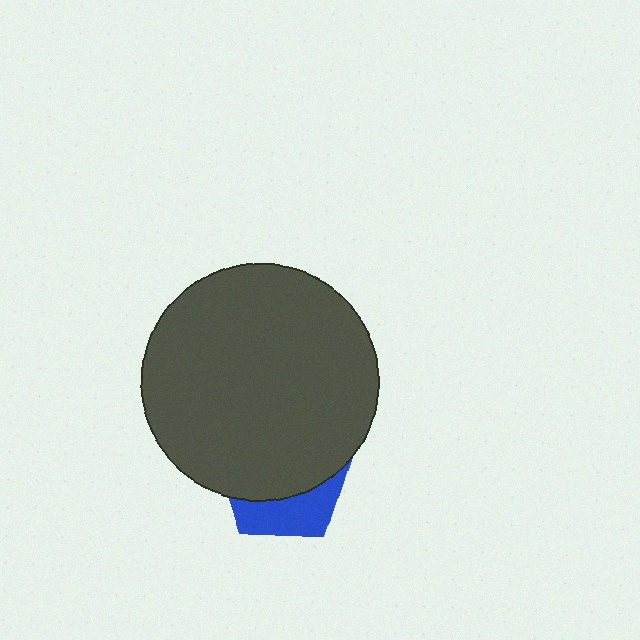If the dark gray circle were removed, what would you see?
You would see the complete blue pentagon.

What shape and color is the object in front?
The object in front is a dark gray circle.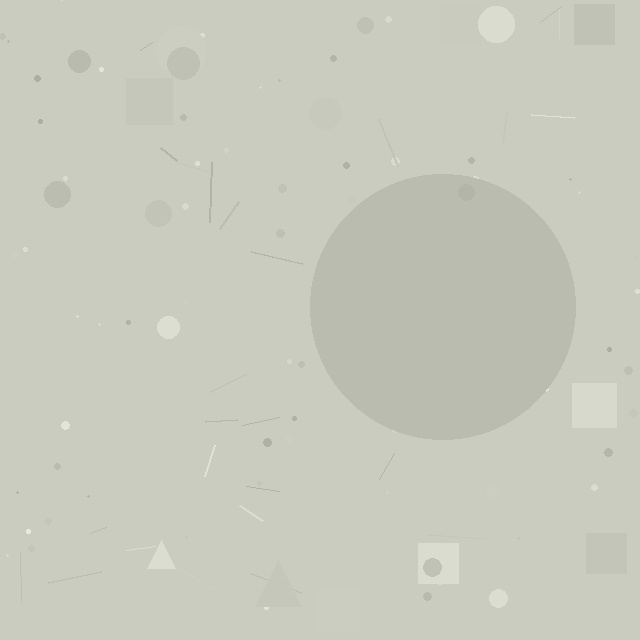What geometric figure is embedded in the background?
A circle is embedded in the background.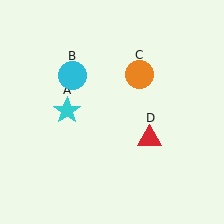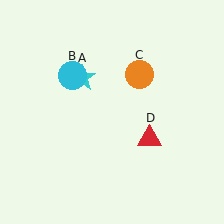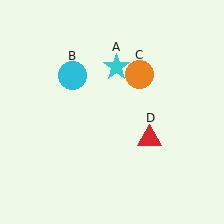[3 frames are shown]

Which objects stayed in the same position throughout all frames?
Cyan circle (object B) and orange circle (object C) and red triangle (object D) remained stationary.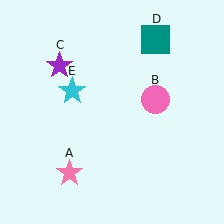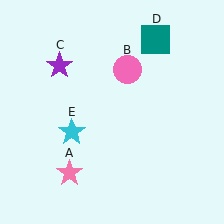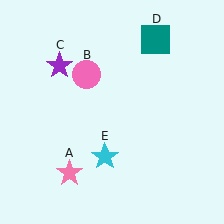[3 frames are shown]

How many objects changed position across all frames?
2 objects changed position: pink circle (object B), cyan star (object E).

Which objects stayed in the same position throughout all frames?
Pink star (object A) and purple star (object C) and teal square (object D) remained stationary.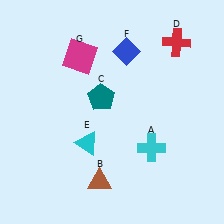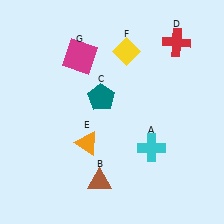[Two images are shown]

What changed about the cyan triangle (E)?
In Image 1, E is cyan. In Image 2, it changed to orange.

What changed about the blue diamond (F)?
In Image 1, F is blue. In Image 2, it changed to yellow.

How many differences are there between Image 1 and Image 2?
There are 2 differences between the two images.